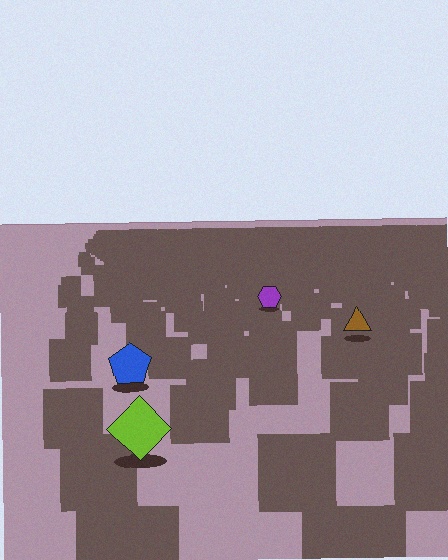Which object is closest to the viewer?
The lime diamond is closest. The texture marks near it are larger and more spread out.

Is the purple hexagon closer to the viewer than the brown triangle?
No. The brown triangle is closer — you can tell from the texture gradient: the ground texture is coarser near it.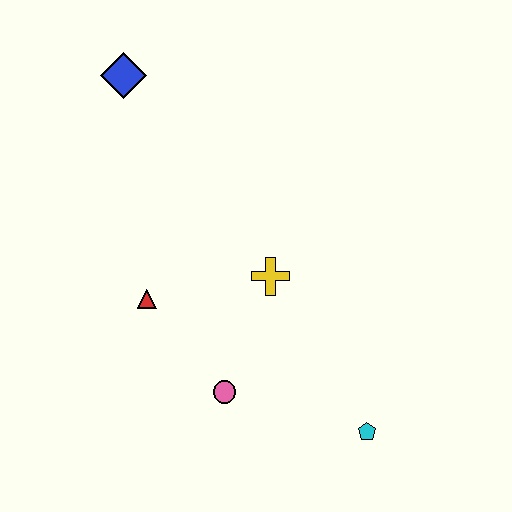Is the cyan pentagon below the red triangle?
Yes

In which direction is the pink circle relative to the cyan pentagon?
The pink circle is to the left of the cyan pentagon.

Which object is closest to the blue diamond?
The red triangle is closest to the blue diamond.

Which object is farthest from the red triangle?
The cyan pentagon is farthest from the red triangle.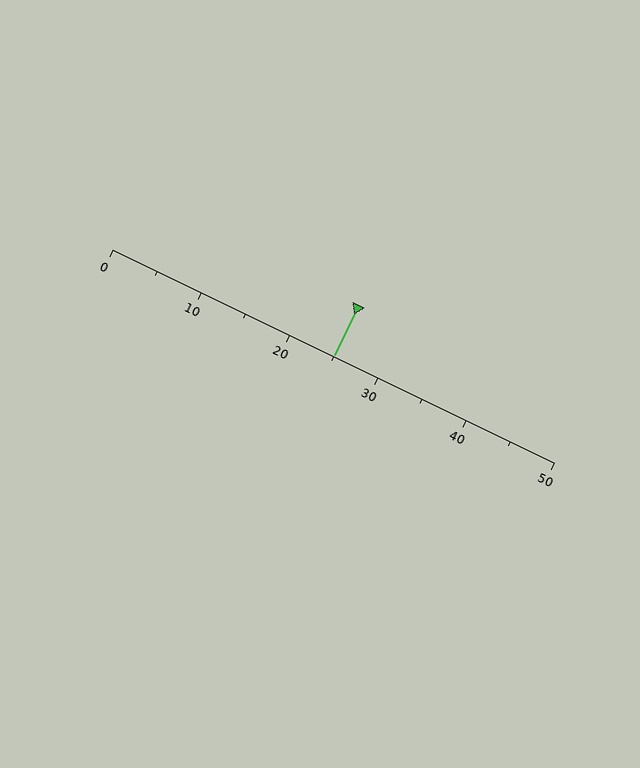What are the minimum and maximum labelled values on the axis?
The axis runs from 0 to 50.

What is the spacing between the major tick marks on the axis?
The major ticks are spaced 10 apart.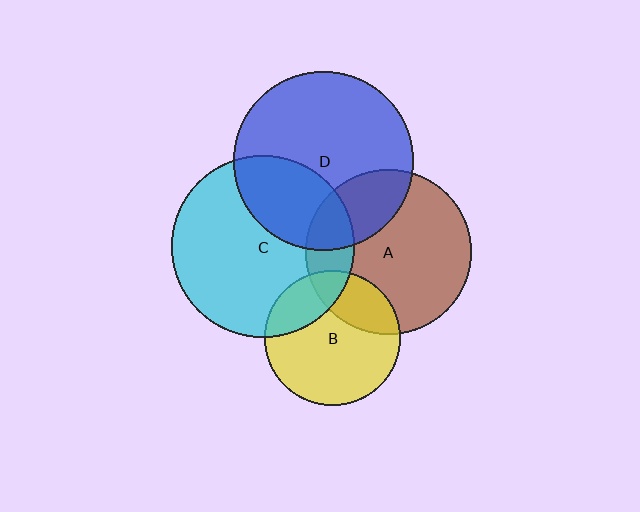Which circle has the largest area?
Circle C (cyan).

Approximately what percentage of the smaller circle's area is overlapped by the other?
Approximately 30%.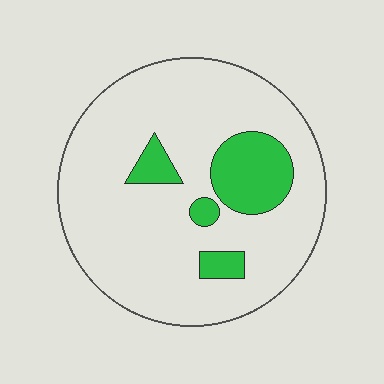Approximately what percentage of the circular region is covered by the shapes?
Approximately 15%.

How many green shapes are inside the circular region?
4.